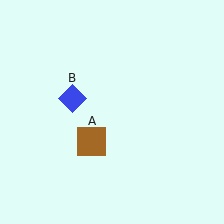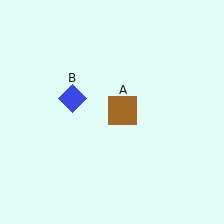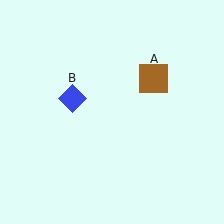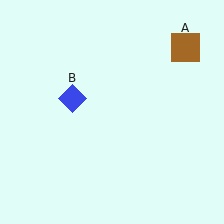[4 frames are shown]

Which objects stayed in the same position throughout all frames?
Blue diamond (object B) remained stationary.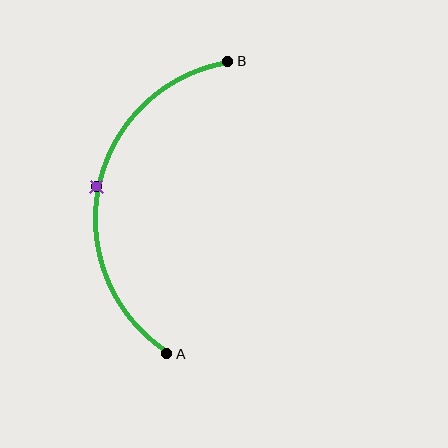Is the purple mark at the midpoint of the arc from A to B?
Yes. The purple mark lies on the arc at equal arc-length from both A and B — it is the arc midpoint.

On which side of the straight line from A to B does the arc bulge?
The arc bulges to the left of the straight line connecting A and B.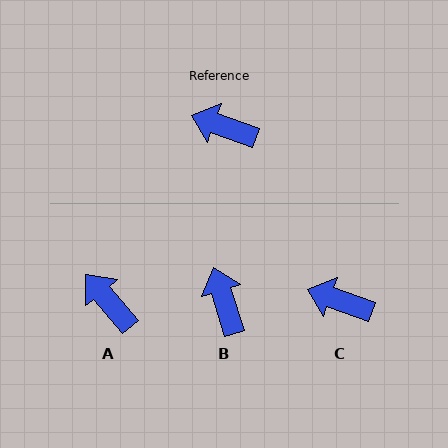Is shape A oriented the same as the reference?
No, it is off by about 30 degrees.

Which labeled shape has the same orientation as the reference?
C.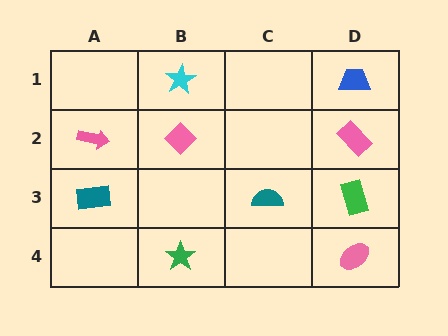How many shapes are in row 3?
3 shapes.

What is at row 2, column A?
A pink arrow.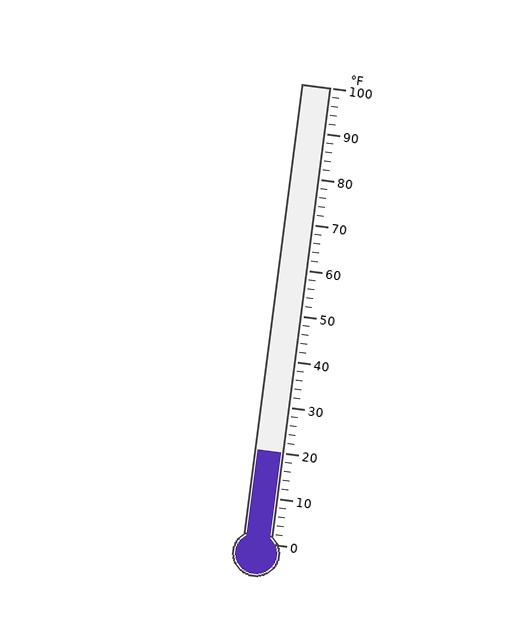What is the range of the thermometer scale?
The thermometer scale ranges from 0°F to 100°F.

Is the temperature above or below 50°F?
The temperature is below 50°F.